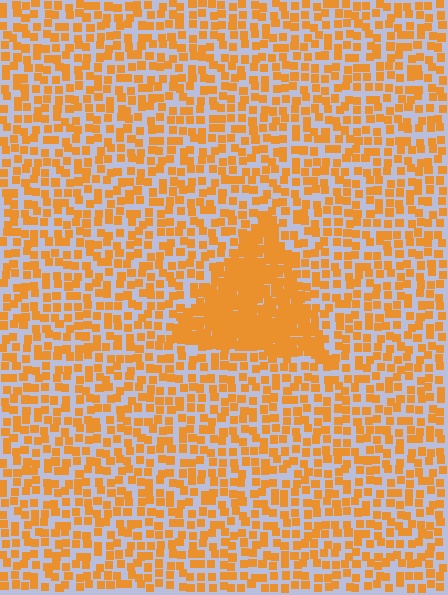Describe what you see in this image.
The image contains small orange elements arranged at two different densities. A triangle-shaped region is visible where the elements are more densely packed than the surrounding area.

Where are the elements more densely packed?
The elements are more densely packed inside the triangle boundary.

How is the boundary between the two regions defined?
The boundary is defined by a change in element density (approximately 2.5x ratio). All elements are the same color, size, and shape.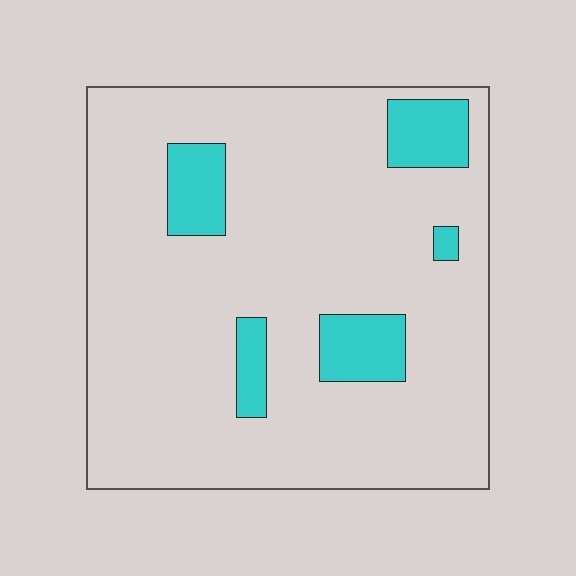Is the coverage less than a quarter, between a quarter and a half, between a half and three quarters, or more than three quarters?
Less than a quarter.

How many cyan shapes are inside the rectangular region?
5.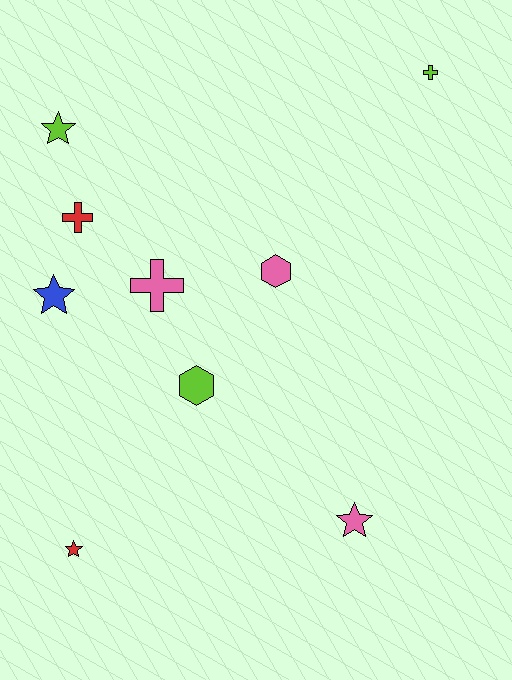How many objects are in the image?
There are 9 objects.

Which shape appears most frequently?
Star, with 4 objects.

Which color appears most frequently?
Lime, with 3 objects.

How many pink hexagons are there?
There is 1 pink hexagon.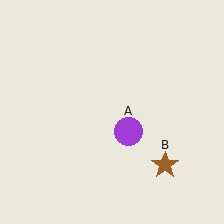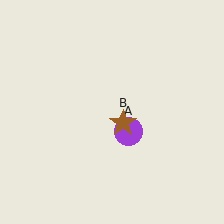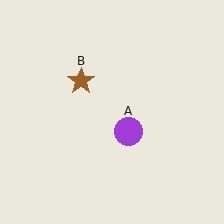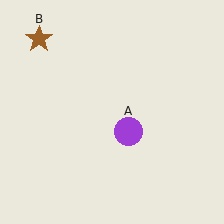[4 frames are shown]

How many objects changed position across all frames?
1 object changed position: brown star (object B).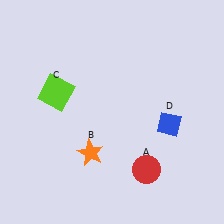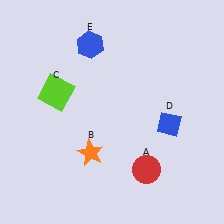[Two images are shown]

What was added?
A blue hexagon (E) was added in Image 2.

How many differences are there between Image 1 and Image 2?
There is 1 difference between the two images.